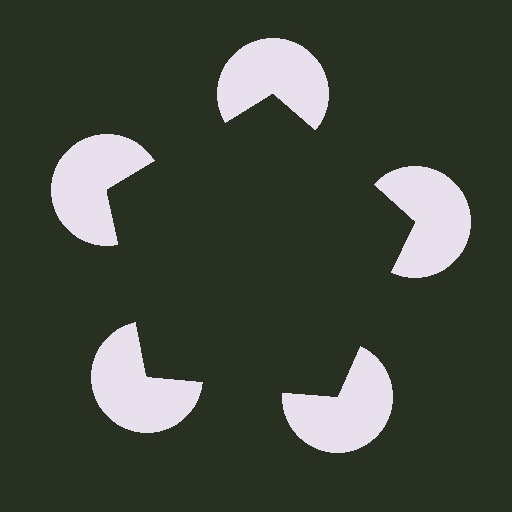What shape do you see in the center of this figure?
An illusory pentagon — its edges are inferred from the aligned wedge cuts in the pac-man discs, not physically drawn.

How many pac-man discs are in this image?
There are 5 — one at each vertex of the illusory pentagon.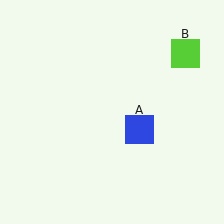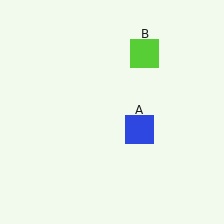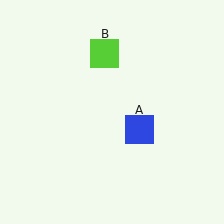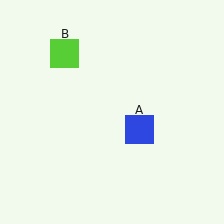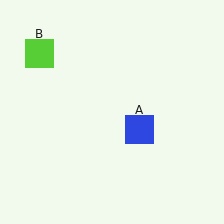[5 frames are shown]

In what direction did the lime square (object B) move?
The lime square (object B) moved left.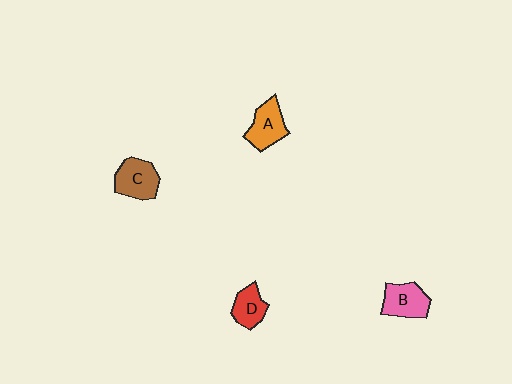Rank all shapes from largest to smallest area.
From largest to smallest: C (brown), A (orange), B (pink), D (red).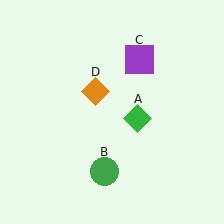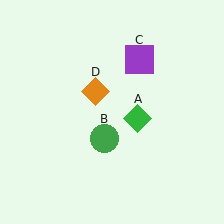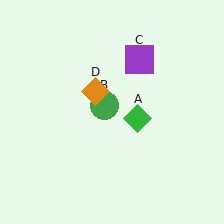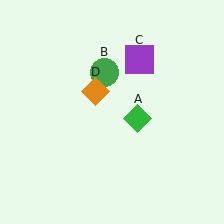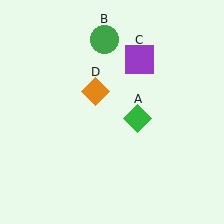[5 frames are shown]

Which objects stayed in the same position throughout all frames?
Green diamond (object A) and purple square (object C) and orange diamond (object D) remained stationary.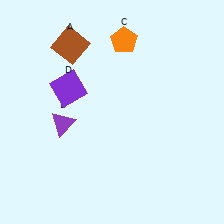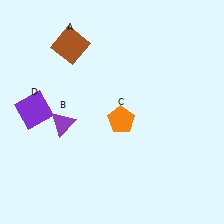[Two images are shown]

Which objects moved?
The objects that moved are: the orange pentagon (C), the purple square (D).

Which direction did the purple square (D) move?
The purple square (D) moved left.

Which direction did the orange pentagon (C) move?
The orange pentagon (C) moved down.